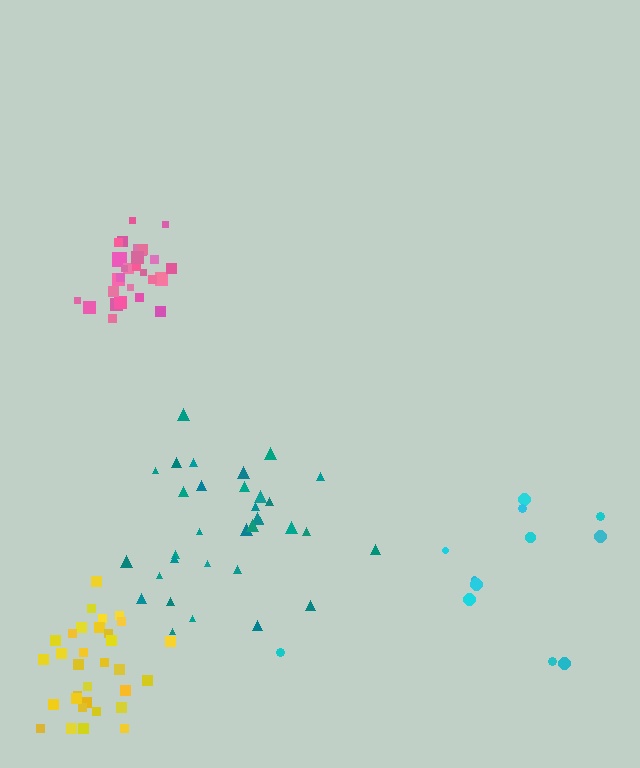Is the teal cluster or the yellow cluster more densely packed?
Yellow.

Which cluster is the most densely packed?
Pink.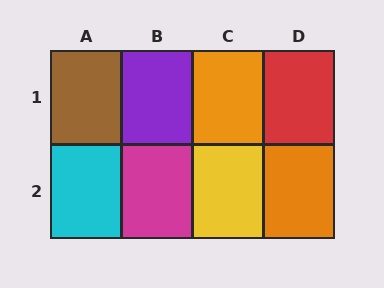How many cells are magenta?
1 cell is magenta.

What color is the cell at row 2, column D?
Orange.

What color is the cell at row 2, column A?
Cyan.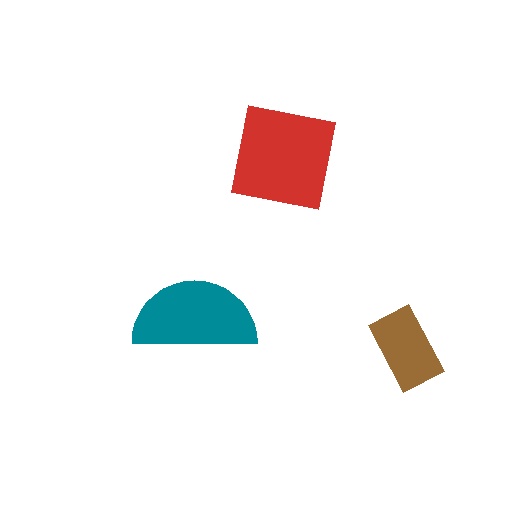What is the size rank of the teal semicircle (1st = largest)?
2nd.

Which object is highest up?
The red square is topmost.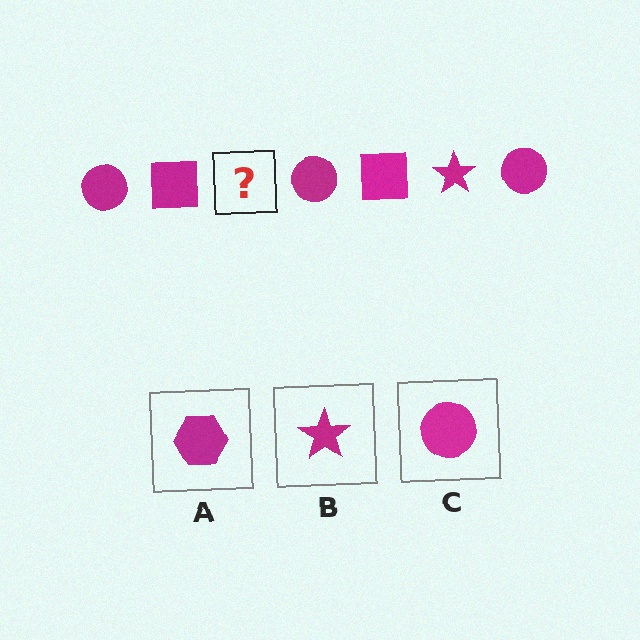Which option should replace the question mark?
Option B.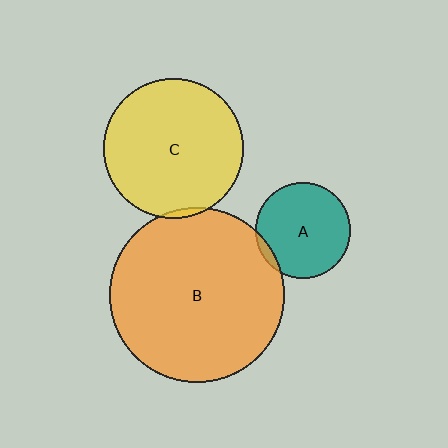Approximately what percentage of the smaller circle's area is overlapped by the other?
Approximately 5%.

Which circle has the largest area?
Circle B (orange).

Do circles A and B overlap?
Yes.